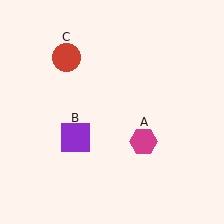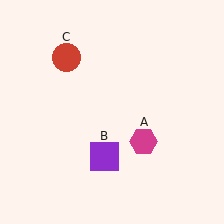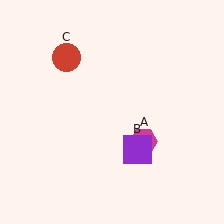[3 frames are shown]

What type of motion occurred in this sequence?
The purple square (object B) rotated counterclockwise around the center of the scene.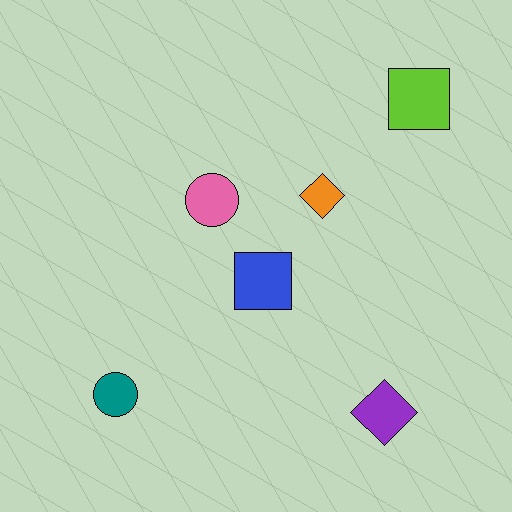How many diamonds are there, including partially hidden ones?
There are 2 diamonds.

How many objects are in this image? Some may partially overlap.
There are 6 objects.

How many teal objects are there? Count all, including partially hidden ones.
There is 1 teal object.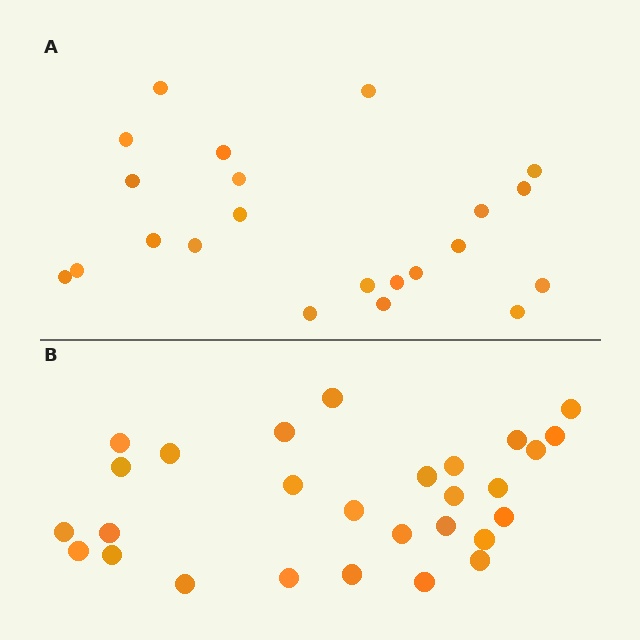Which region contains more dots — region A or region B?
Region B (the bottom region) has more dots.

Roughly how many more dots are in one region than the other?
Region B has about 6 more dots than region A.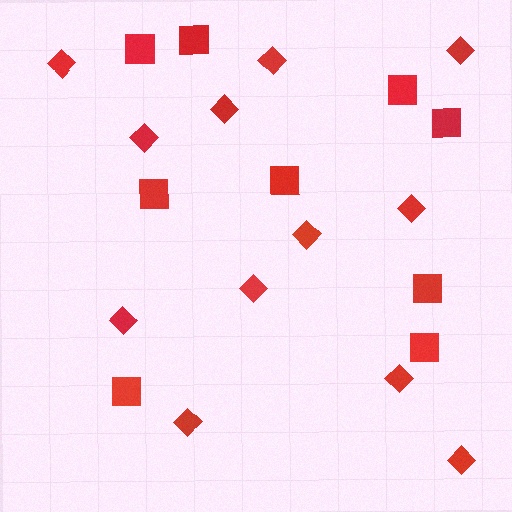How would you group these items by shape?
There are 2 groups: one group of diamonds (12) and one group of squares (9).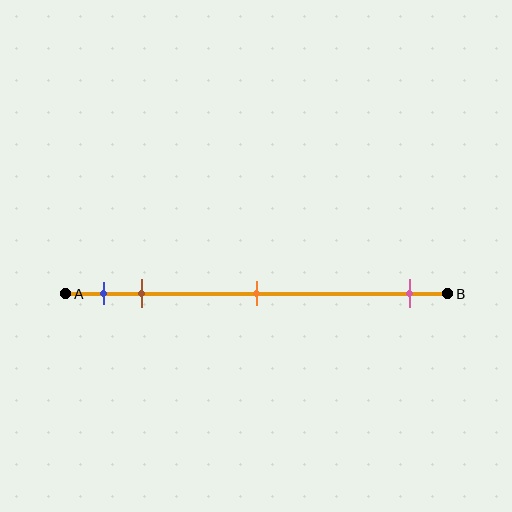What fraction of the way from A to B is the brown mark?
The brown mark is approximately 20% (0.2) of the way from A to B.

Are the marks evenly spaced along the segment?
No, the marks are not evenly spaced.